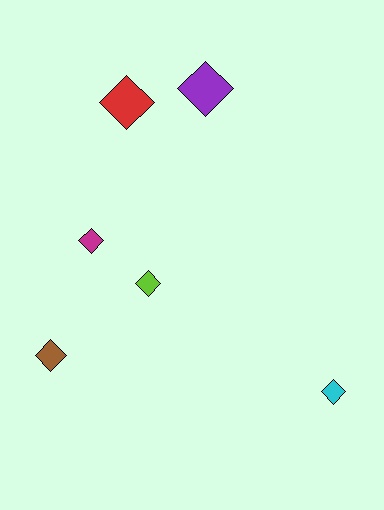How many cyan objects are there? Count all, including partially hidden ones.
There is 1 cyan object.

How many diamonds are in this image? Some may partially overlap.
There are 6 diamonds.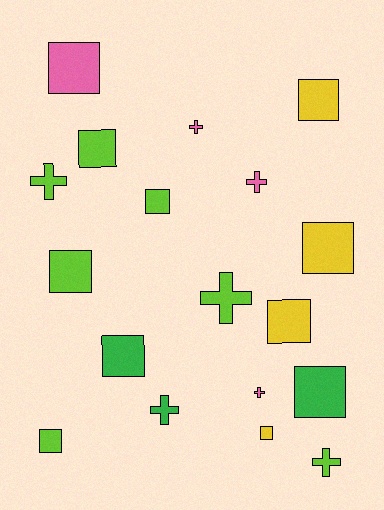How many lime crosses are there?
There are 3 lime crosses.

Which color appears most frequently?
Lime, with 7 objects.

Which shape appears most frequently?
Square, with 11 objects.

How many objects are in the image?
There are 18 objects.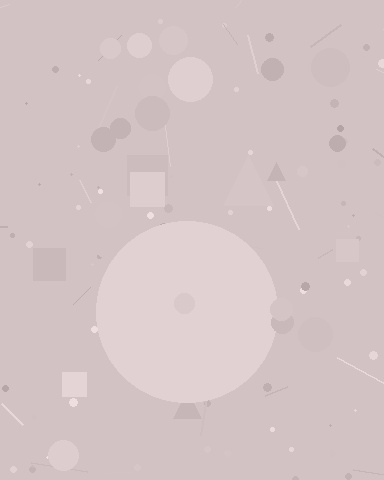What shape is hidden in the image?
A circle is hidden in the image.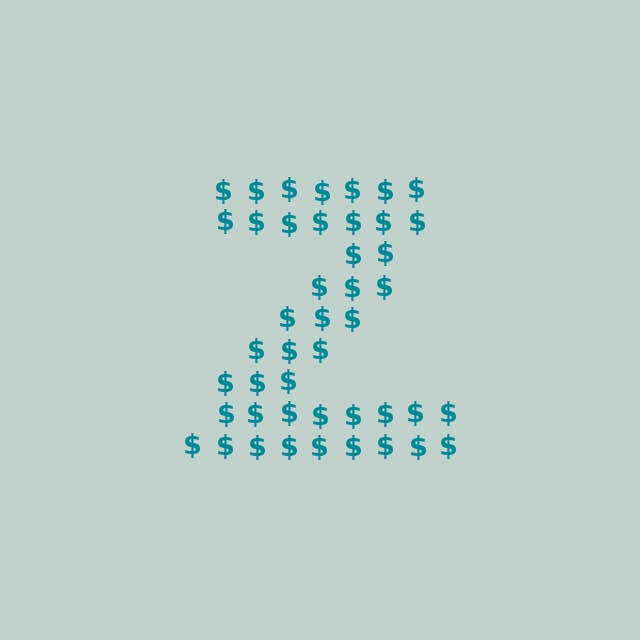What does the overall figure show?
The overall figure shows the letter Z.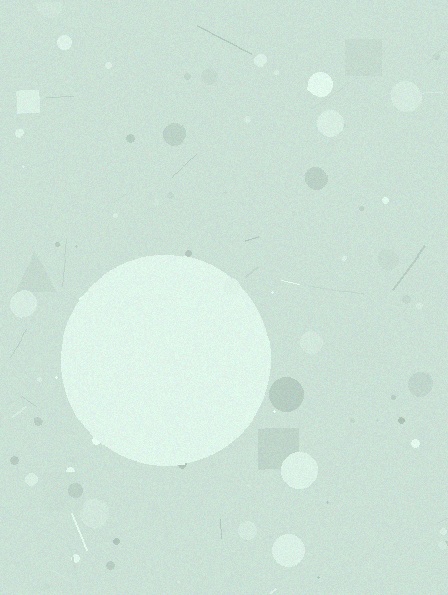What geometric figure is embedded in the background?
A circle is embedded in the background.